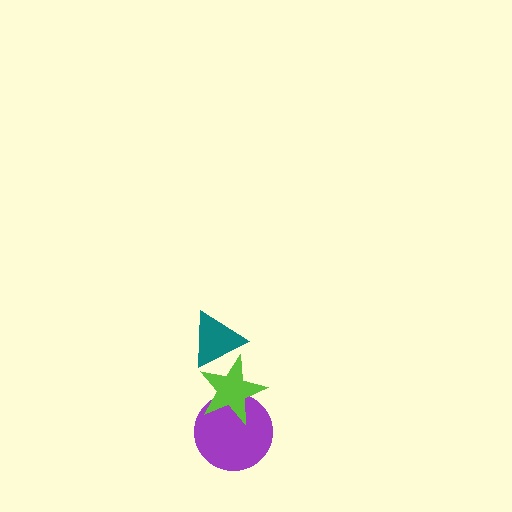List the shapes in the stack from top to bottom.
From top to bottom: the teal triangle, the lime star, the purple circle.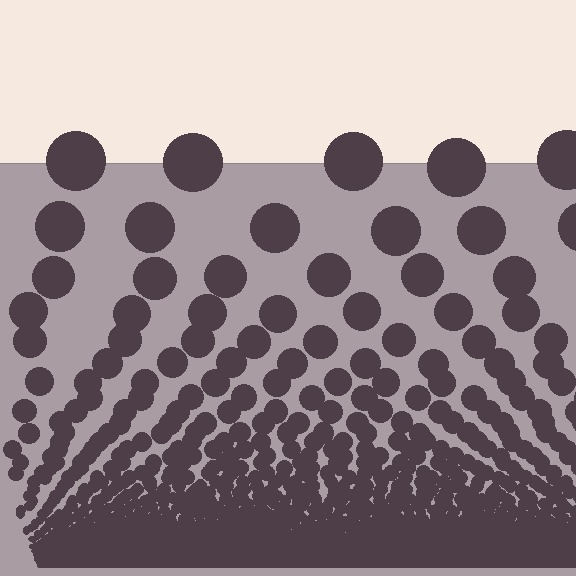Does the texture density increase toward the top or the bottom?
Density increases toward the bottom.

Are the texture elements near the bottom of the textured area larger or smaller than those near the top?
Smaller. The gradient is inverted — elements near the bottom are smaller and denser.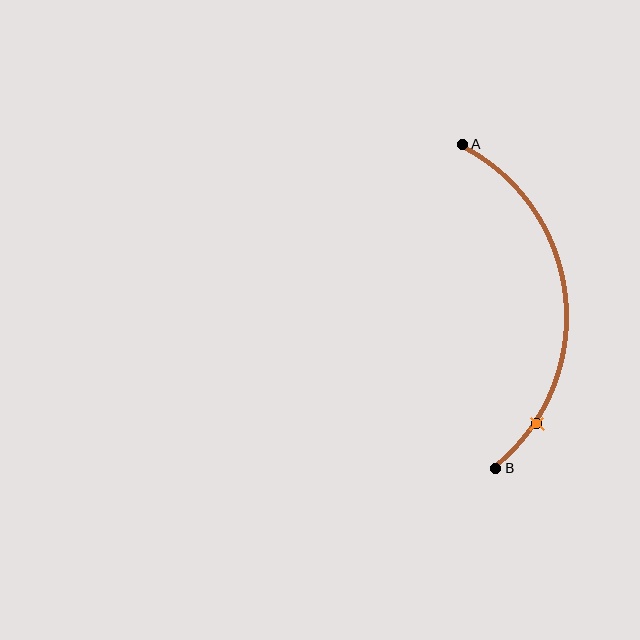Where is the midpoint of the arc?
The arc midpoint is the point on the curve farthest from the straight line joining A and B. It sits to the right of that line.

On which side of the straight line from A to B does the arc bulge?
The arc bulges to the right of the straight line connecting A and B.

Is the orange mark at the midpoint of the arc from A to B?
No. The orange mark lies on the arc but is closer to endpoint B. The arc midpoint would be at the point on the curve equidistant along the arc from both A and B.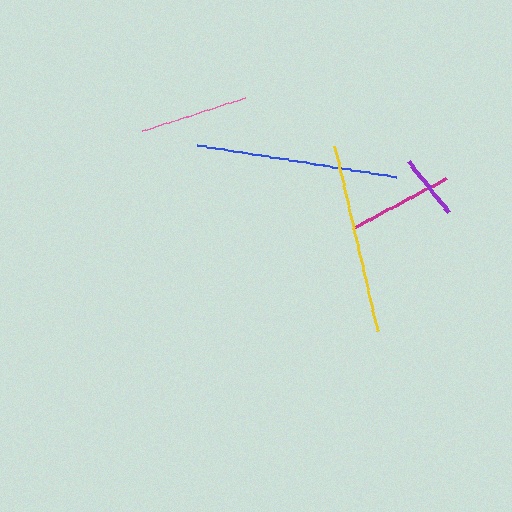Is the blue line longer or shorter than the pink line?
The blue line is longer than the pink line.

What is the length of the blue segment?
The blue segment is approximately 201 pixels long.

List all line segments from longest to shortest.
From longest to shortest: blue, yellow, pink, magenta, purple.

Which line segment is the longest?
The blue line is the longest at approximately 201 pixels.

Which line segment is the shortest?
The purple line is the shortest at approximately 65 pixels.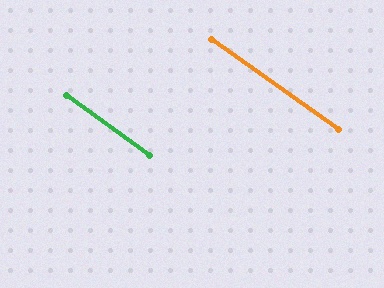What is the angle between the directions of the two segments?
Approximately 1 degree.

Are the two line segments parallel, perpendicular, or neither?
Parallel — their directions differ by only 0.8°.